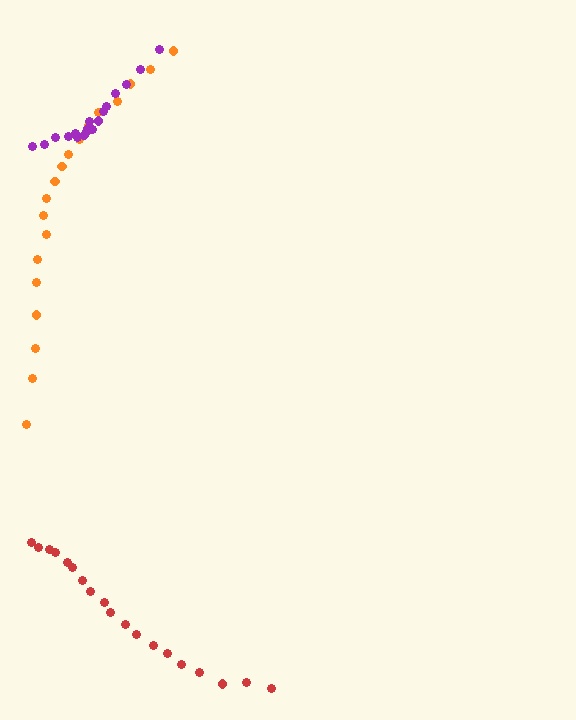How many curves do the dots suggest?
There are 3 distinct paths.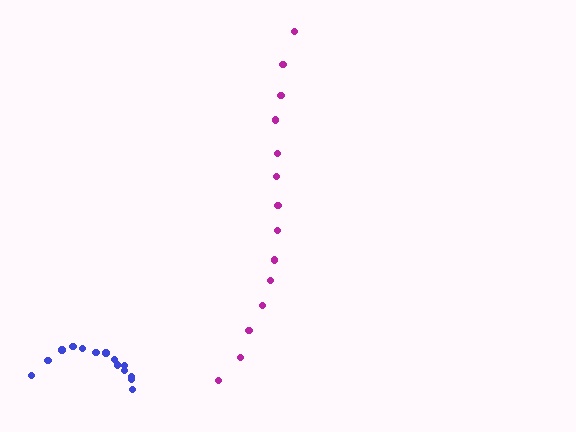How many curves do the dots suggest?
There are 2 distinct paths.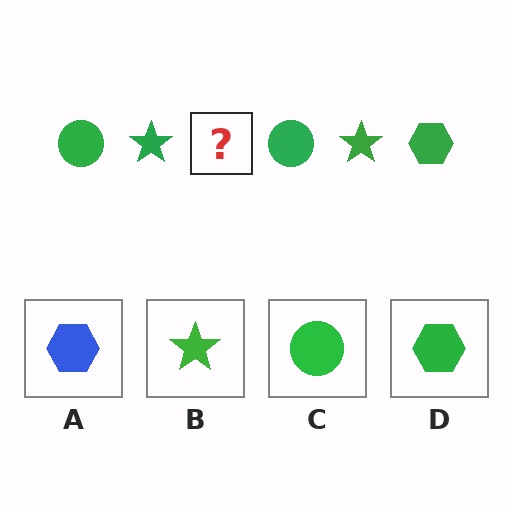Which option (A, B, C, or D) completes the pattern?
D.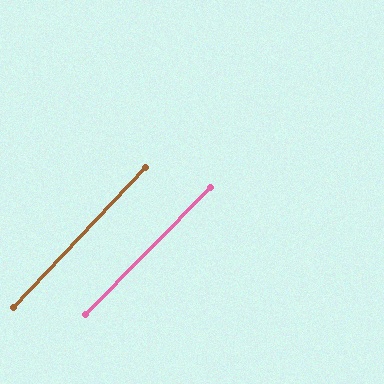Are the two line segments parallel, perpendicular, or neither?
Parallel — their directions differ by only 1.4°.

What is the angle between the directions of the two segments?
Approximately 1 degree.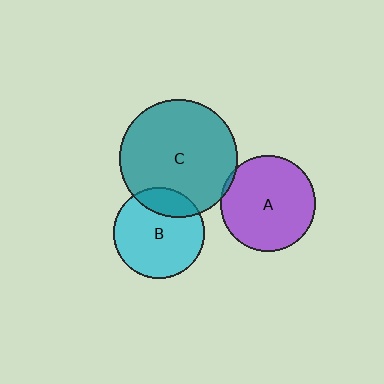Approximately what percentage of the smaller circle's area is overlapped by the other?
Approximately 20%.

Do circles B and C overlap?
Yes.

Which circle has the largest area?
Circle C (teal).